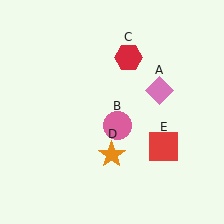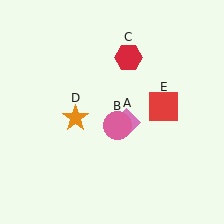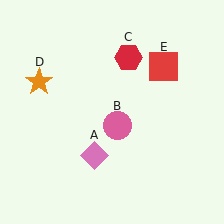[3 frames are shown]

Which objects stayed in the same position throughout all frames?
Pink circle (object B) and red hexagon (object C) remained stationary.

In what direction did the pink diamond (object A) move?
The pink diamond (object A) moved down and to the left.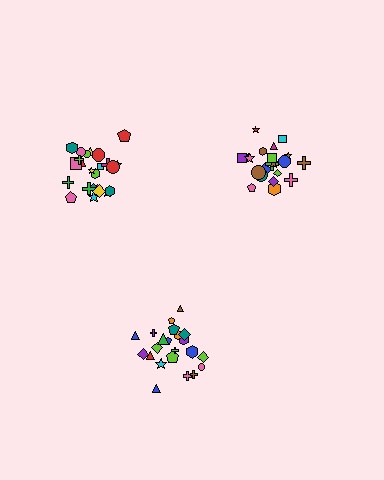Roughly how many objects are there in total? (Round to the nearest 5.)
Roughly 70 objects in total.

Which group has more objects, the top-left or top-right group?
The top-left group.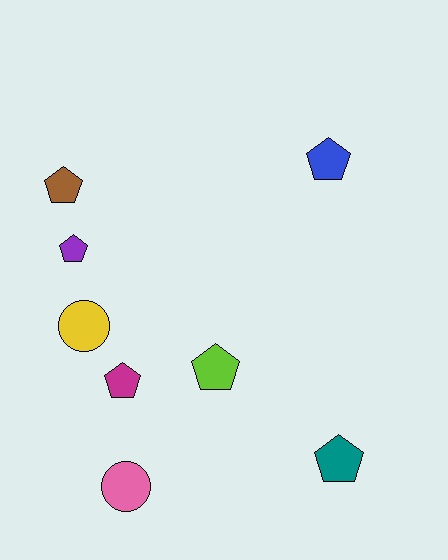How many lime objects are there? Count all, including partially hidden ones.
There is 1 lime object.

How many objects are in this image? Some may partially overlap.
There are 8 objects.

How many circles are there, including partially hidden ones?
There are 2 circles.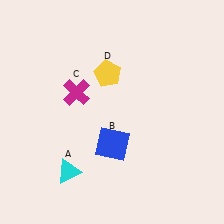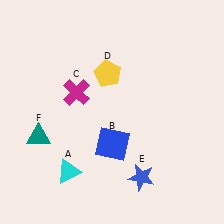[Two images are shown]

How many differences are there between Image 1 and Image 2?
There are 2 differences between the two images.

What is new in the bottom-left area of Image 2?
A teal triangle (F) was added in the bottom-left area of Image 2.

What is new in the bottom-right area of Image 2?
A blue star (E) was added in the bottom-right area of Image 2.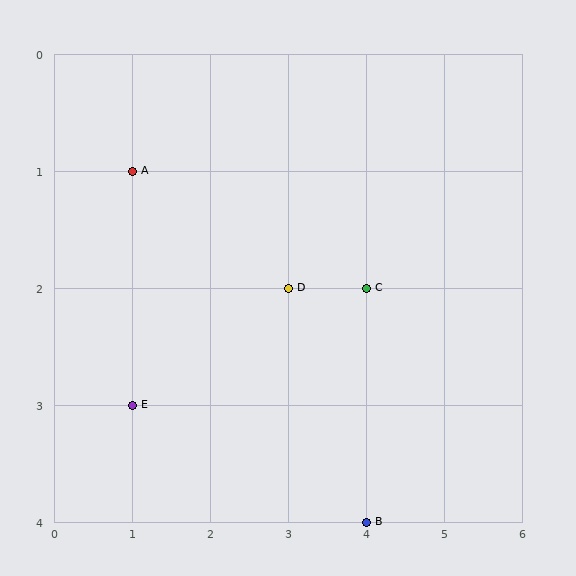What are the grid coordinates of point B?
Point B is at grid coordinates (4, 4).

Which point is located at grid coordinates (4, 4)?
Point B is at (4, 4).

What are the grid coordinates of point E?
Point E is at grid coordinates (1, 3).